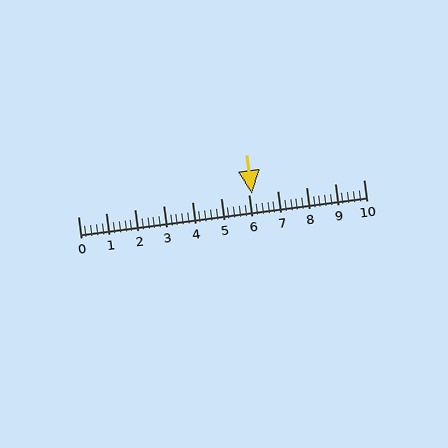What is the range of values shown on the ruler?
The ruler shows values from 0 to 10.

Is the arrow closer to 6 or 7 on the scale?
The arrow is closer to 6.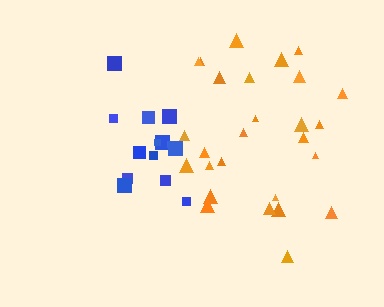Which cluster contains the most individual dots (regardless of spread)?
Orange (27).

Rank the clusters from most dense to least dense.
blue, orange.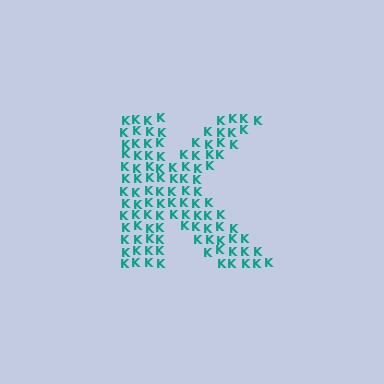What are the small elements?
The small elements are letter K's.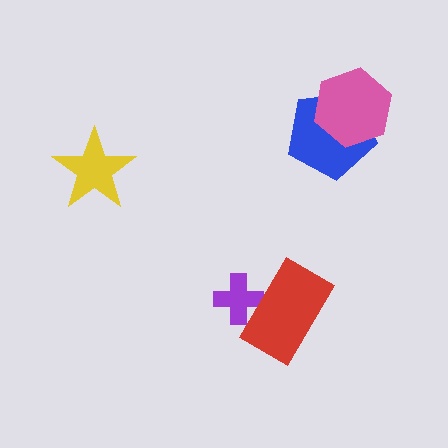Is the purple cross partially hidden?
Yes, it is partially covered by another shape.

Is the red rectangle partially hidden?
No, no other shape covers it.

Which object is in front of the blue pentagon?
The pink hexagon is in front of the blue pentagon.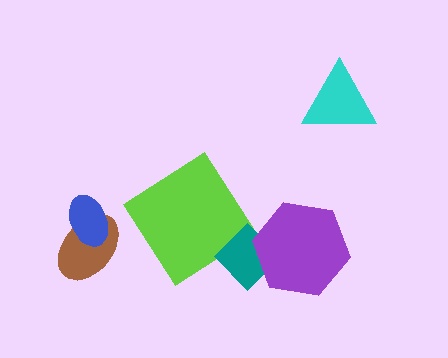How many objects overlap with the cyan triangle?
0 objects overlap with the cyan triangle.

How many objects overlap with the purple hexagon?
1 object overlaps with the purple hexagon.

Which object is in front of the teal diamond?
The purple hexagon is in front of the teal diamond.